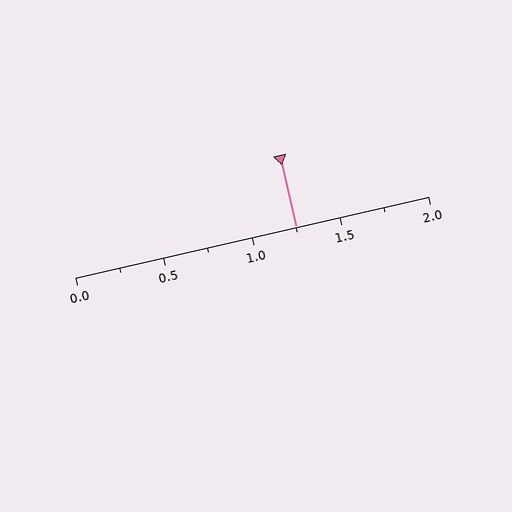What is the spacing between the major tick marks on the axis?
The major ticks are spaced 0.5 apart.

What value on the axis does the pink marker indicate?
The marker indicates approximately 1.25.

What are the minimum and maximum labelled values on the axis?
The axis runs from 0.0 to 2.0.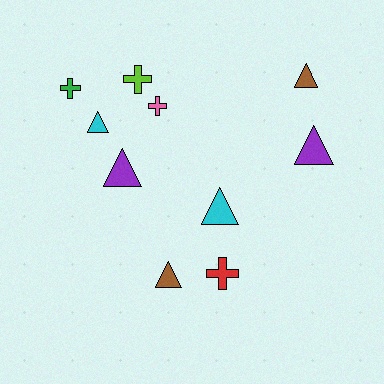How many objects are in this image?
There are 10 objects.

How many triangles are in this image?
There are 6 triangles.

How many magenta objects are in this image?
There are no magenta objects.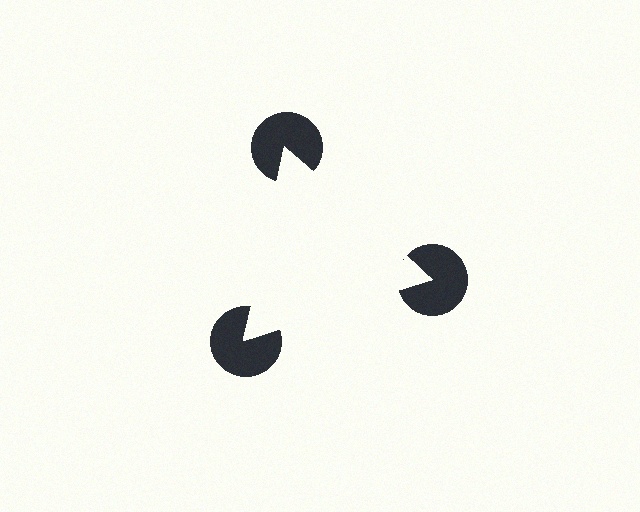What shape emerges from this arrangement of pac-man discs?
An illusory triangle — its edges are inferred from the aligned wedge cuts in the pac-man discs, not physically drawn.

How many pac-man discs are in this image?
There are 3 — one at each vertex of the illusory triangle.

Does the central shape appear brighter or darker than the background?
It typically appears slightly brighter than the background, even though no actual brightness change is drawn.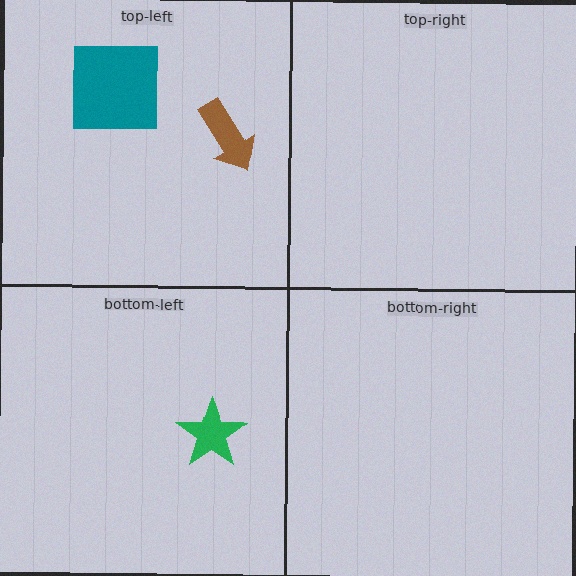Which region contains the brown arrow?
The top-left region.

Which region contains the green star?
The bottom-left region.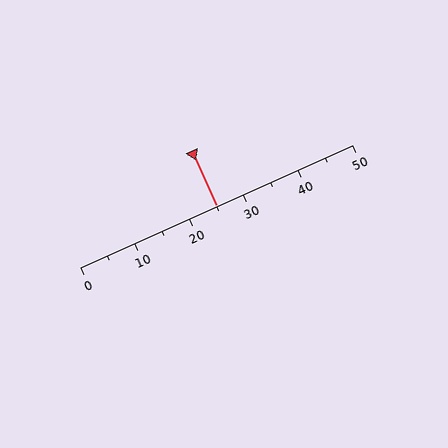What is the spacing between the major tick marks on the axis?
The major ticks are spaced 10 apart.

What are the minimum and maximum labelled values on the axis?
The axis runs from 0 to 50.